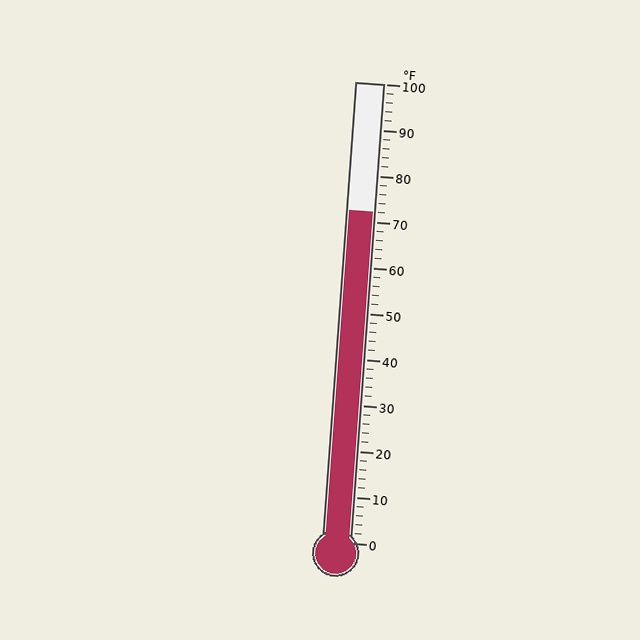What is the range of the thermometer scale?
The thermometer scale ranges from 0°F to 100°F.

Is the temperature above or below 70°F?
The temperature is above 70°F.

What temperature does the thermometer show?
The thermometer shows approximately 72°F.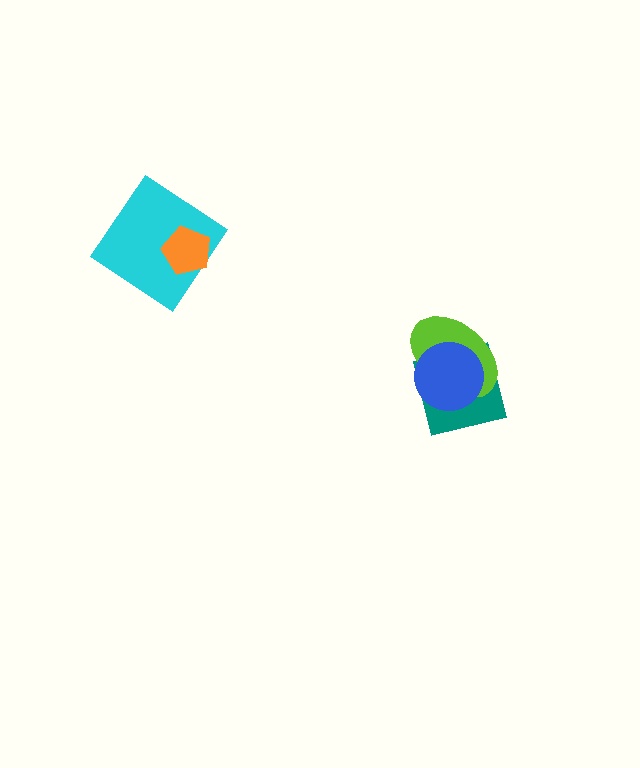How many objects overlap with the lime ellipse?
2 objects overlap with the lime ellipse.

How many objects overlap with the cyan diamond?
1 object overlaps with the cyan diamond.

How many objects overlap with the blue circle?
2 objects overlap with the blue circle.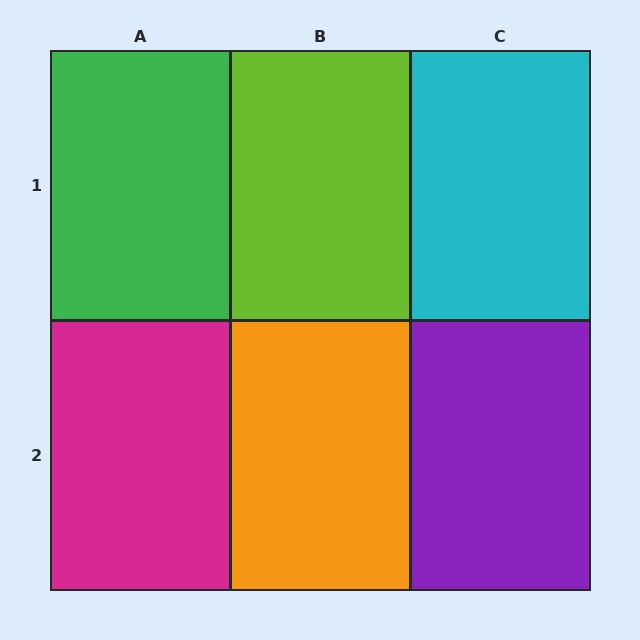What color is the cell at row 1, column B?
Lime.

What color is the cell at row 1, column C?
Cyan.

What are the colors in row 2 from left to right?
Magenta, orange, purple.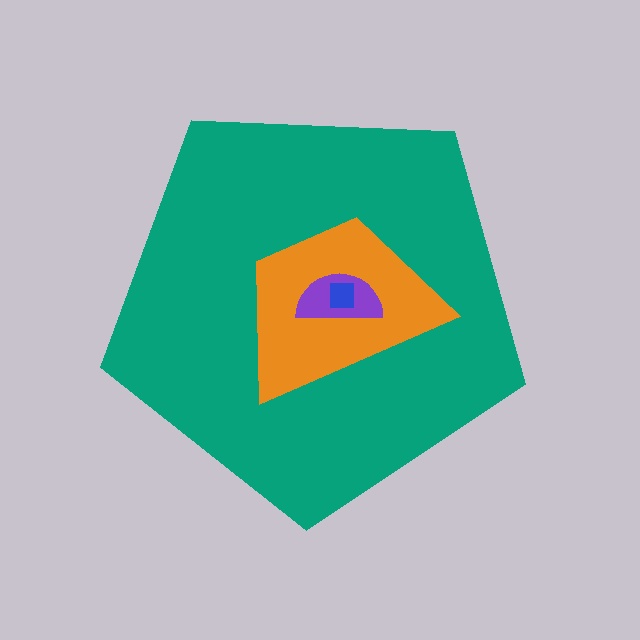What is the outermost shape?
The teal pentagon.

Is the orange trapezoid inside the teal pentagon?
Yes.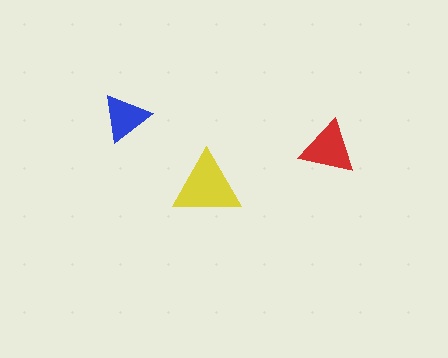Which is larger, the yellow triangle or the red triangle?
The yellow one.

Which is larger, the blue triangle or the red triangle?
The red one.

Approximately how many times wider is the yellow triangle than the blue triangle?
About 1.5 times wider.